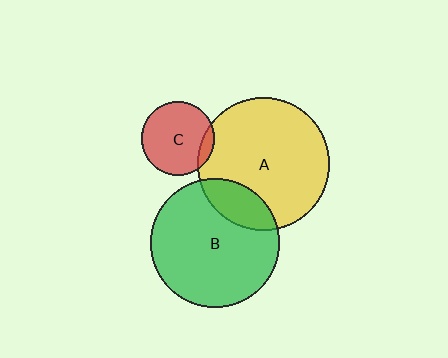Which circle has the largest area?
Circle A (yellow).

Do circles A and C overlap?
Yes.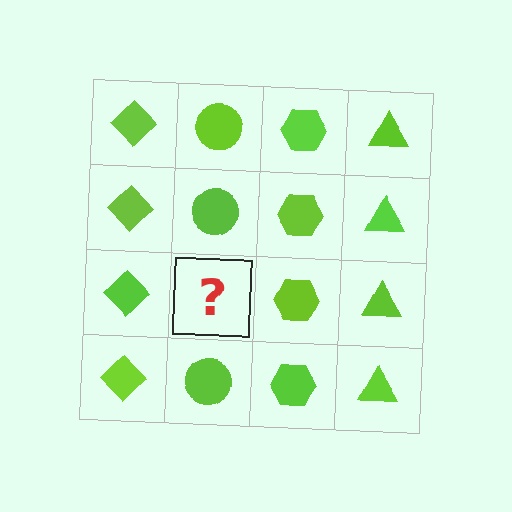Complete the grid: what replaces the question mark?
The question mark should be replaced with a lime circle.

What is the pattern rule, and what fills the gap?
The rule is that each column has a consistent shape. The gap should be filled with a lime circle.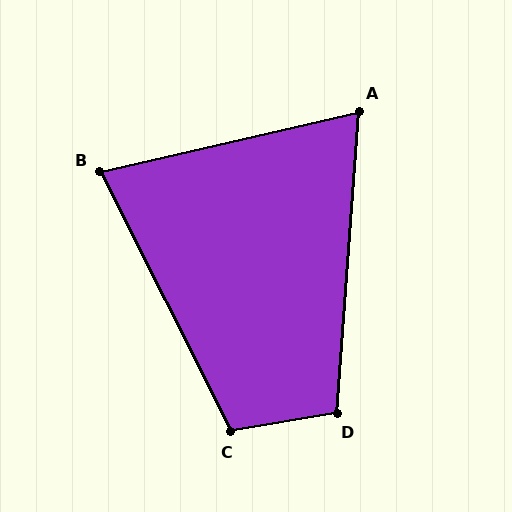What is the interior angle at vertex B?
Approximately 76 degrees (acute).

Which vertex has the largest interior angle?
C, at approximately 107 degrees.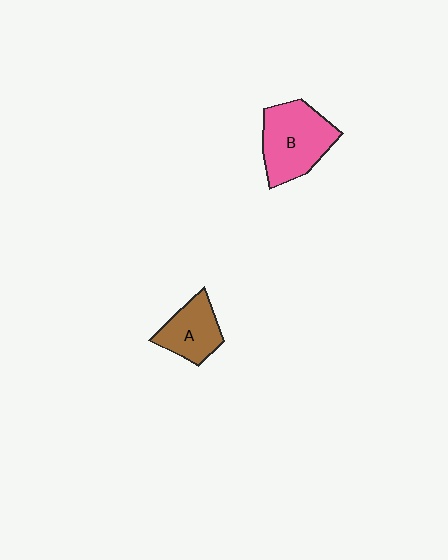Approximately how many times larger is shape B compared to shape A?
Approximately 1.5 times.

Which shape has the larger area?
Shape B (pink).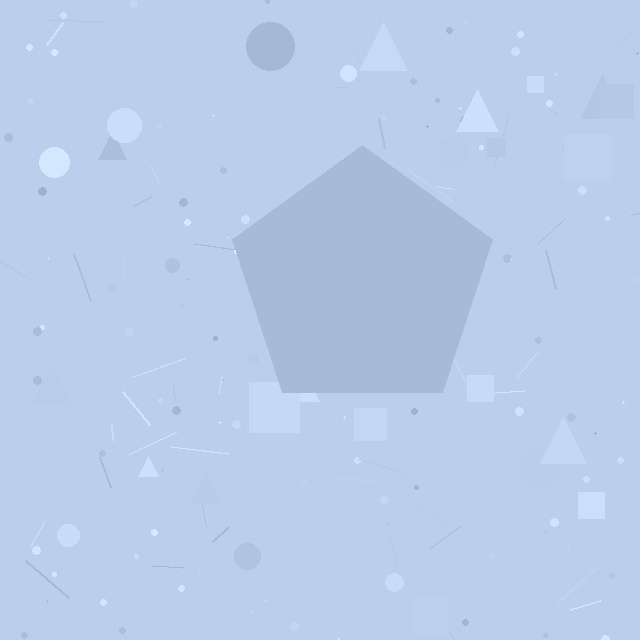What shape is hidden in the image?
A pentagon is hidden in the image.